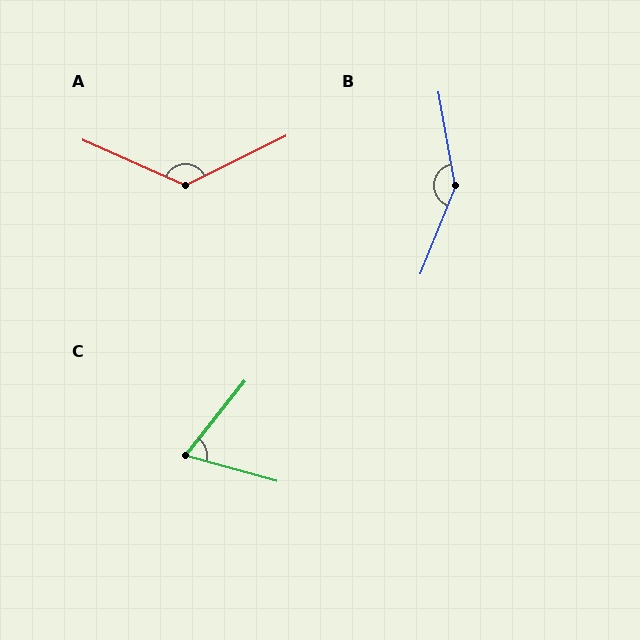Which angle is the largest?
B, at approximately 148 degrees.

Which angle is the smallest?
C, at approximately 67 degrees.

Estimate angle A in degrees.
Approximately 130 degrees.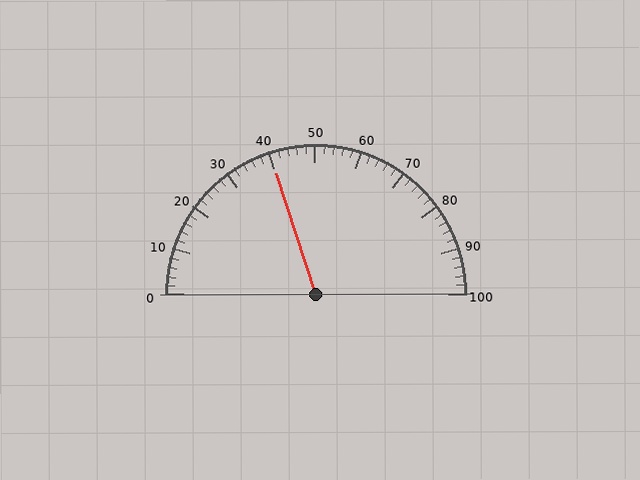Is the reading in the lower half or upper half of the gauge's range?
The reading is in the lower half of the range (0 to 100).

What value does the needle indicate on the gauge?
The needle indicates approximately 40.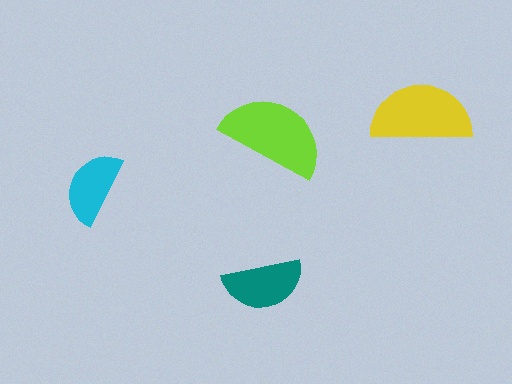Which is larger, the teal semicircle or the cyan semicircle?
The teal one.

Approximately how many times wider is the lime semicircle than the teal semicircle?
About 1.5 times wider.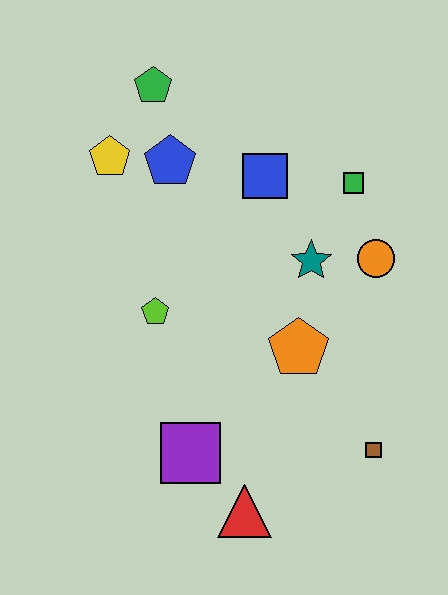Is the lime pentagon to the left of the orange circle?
Yes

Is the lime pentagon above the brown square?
Yes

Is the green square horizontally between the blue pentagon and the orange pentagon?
No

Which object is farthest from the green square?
The red triangle is farthest from the green square.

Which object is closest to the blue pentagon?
The yellow pentagon is closest to the blue pentagon.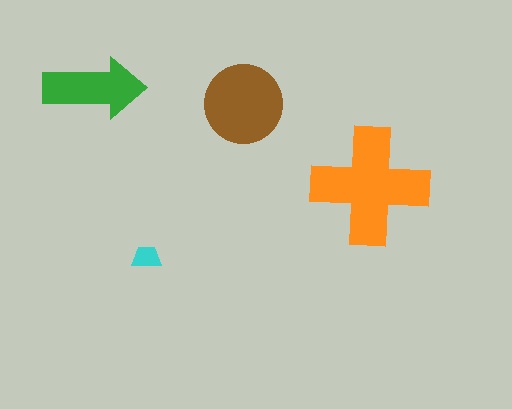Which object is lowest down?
The cyan trapezoid is bottommost.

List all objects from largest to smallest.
The orange cross, the brown circle, the green arrow, the cyan trapezoid.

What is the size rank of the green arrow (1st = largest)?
3rd.